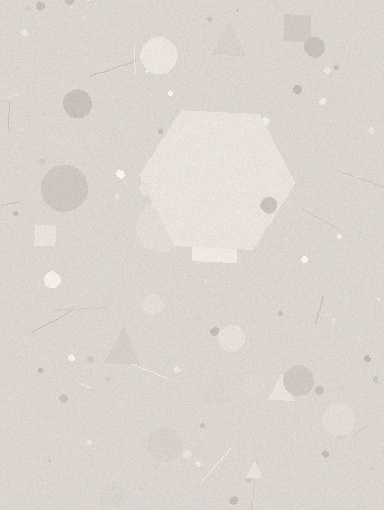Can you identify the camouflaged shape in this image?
The camouflaged shape is a hexagon.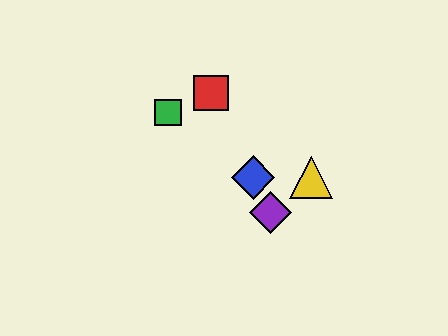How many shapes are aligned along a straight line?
3 shapes (the red square, the blue diamond, the purple diamond) are aligned along a straight line.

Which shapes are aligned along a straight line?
The red square, the blue diamond, the purple diamond are aligned along a straight line.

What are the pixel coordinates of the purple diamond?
The purple diamond is at (271, 213).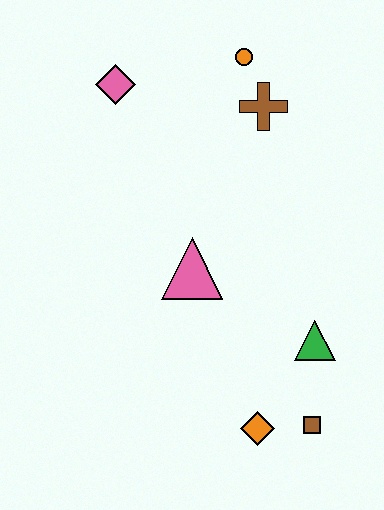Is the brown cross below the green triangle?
No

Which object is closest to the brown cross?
The orange circle is closest to the brown cross.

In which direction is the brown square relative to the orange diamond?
The brown square is to the right of the orange diamond.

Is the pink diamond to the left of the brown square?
Yes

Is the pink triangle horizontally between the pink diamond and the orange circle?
Yes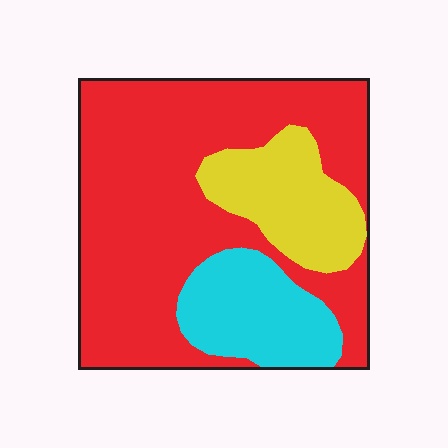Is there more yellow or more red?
Red.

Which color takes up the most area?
Red, at roughly 65%.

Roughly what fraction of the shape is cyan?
Cyan takes up less than a quarter of the shape.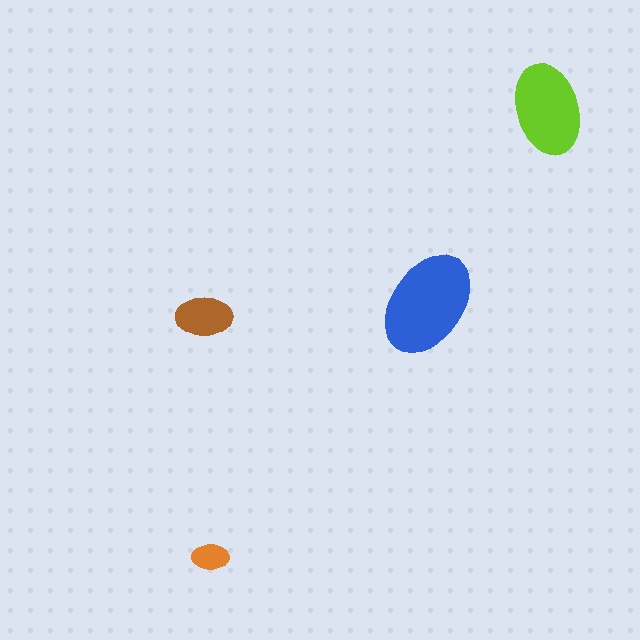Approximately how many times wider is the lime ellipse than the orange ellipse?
About 2.5 times wider.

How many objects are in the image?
There are 4 objects in the image.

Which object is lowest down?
The orange ellipse is bottommost.